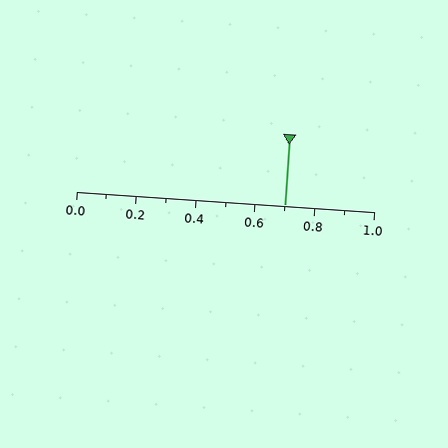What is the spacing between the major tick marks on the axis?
The major ticks are spaced 0.2 apart.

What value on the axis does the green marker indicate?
The marker indicates approximately 0.7.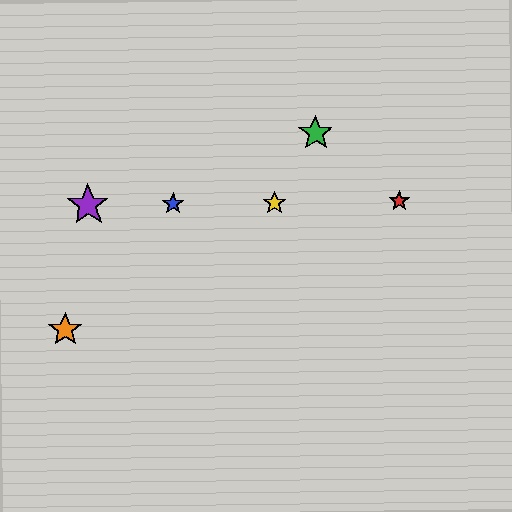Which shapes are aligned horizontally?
The red star, the blue star, the yellow star, the purple star are aligned horizontally.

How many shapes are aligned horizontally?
4 shapes (the red star, the blue star, the yellow star, the purple star) are aligned horizontally.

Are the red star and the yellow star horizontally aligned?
Yes, both are at y≈201.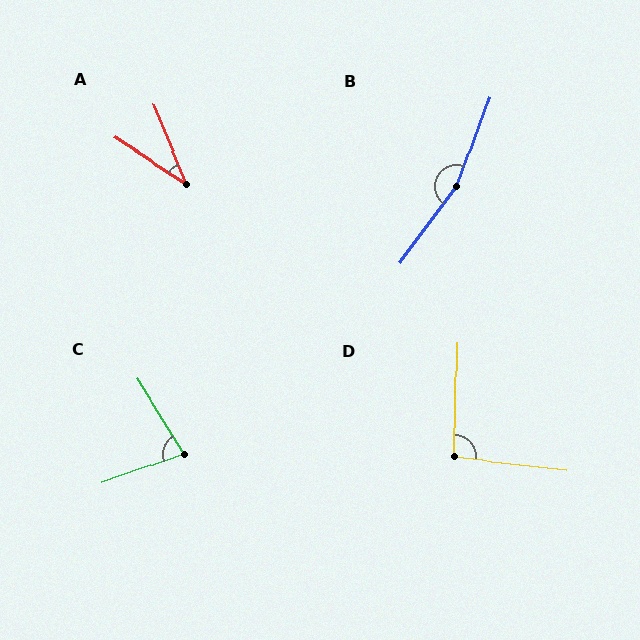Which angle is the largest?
B, at approximately 164 degrees.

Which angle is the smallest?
A, at approximately 34 degrees.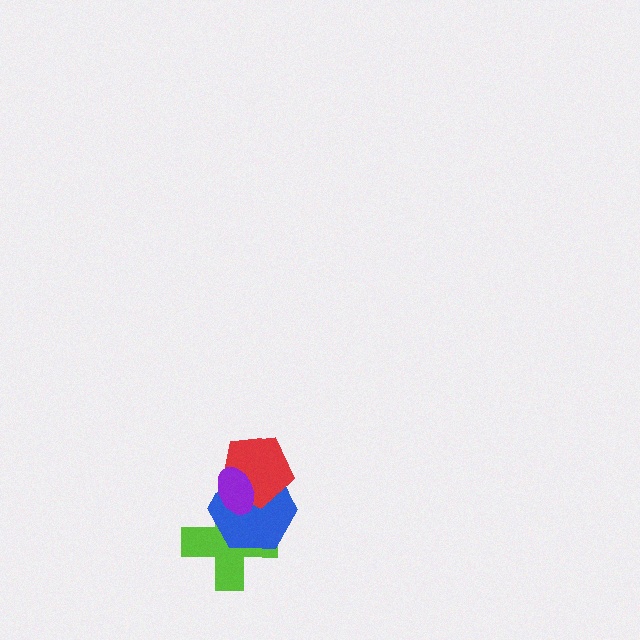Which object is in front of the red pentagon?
The purple ellipse is in front of the red pentagon.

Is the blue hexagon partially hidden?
Yes, it is partially covered by another shape.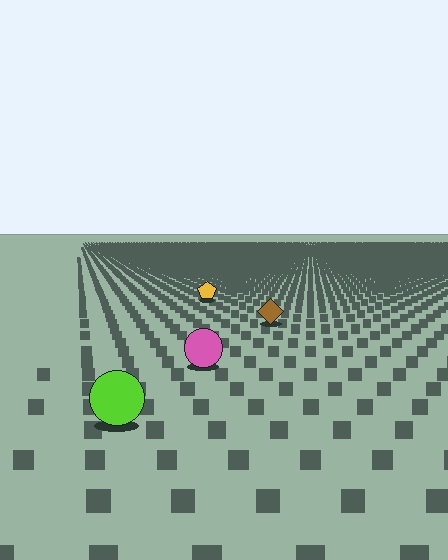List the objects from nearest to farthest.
From nearest to farthest: the lime circle, the pink circle, the brown diamond, the yellow pentagon.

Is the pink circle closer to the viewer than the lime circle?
No. The lime circle is closer — you can tell from the texture gradient: the ground texture is coarser near it.